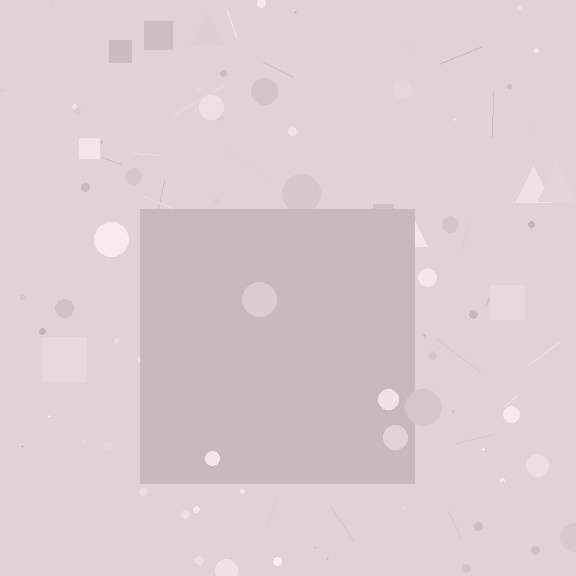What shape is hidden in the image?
A square is hidden in the image.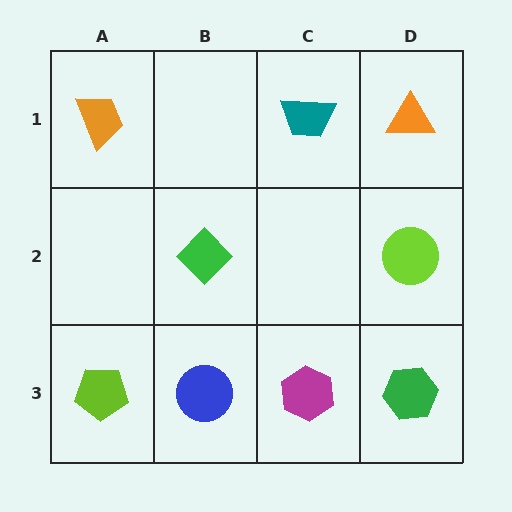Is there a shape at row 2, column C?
No, that cell is empty.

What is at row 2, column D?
A lime circle.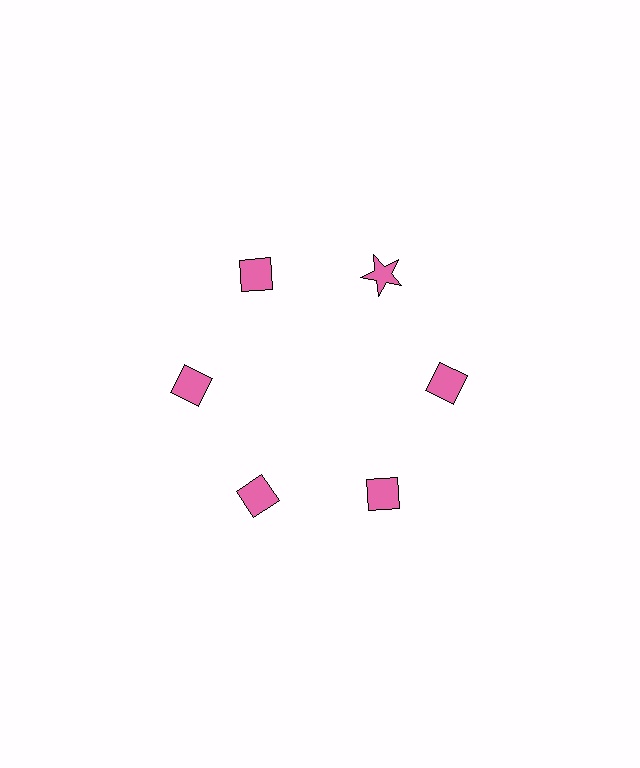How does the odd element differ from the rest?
It has a different shape: star instead of diamond.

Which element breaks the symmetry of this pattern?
The pink star at roughly the 1 o'clock position breaks the symmetry. All other shapes are pink diamonds.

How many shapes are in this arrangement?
There are 6 shapes arranged in a ring pattern.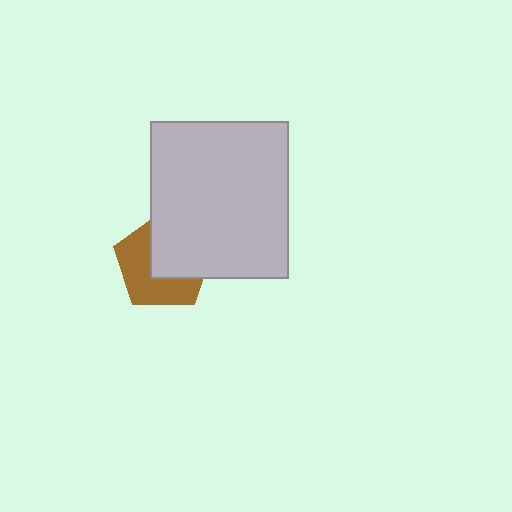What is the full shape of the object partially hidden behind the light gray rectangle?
The partially hidden object is a brown pentagon.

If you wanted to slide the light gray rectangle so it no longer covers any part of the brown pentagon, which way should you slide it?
Slide it toward the upper-right — that is the most direct way to separate the two shapes.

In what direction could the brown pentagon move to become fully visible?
The brown pentagon could move toward the lower-left. That would shift it out from behind the light gray rectangle entirely.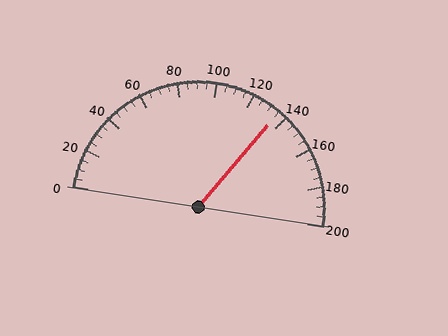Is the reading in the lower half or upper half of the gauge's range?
The reading is in the upper half of the range (0 to 200).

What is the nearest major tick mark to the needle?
The nearest major tick mark is 140.